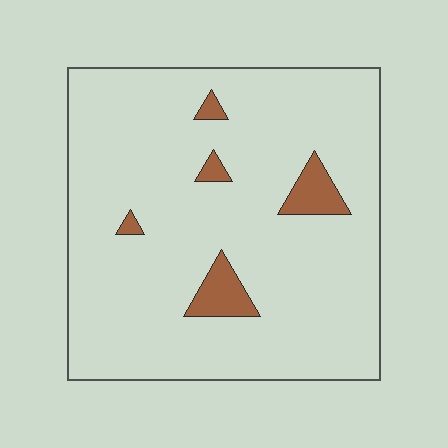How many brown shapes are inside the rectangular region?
5.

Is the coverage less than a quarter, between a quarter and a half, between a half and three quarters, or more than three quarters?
Less than a quarter.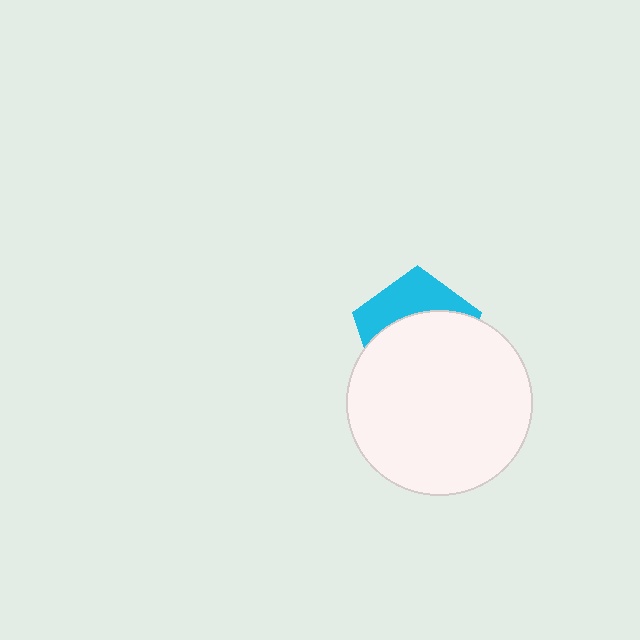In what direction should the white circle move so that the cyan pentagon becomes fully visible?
The white circle should move down. That is the shortest direction to clear the overlap and leave the cyan pentagon fully visible.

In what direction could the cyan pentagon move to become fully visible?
The cyan pentagon could move up. That would shift it out from behind the white circle entirely.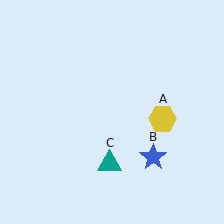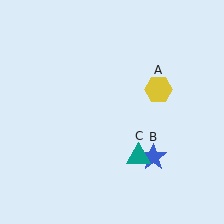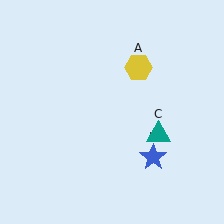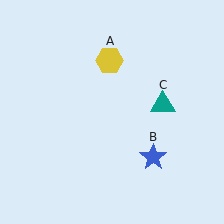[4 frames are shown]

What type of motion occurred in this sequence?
The yellow hexagon (object A), teal triangle (object C) rotated counterclockwise around the center of the scene.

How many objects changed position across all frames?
2 objects changed position: yellow hexagon (object A), teal triangle (object C).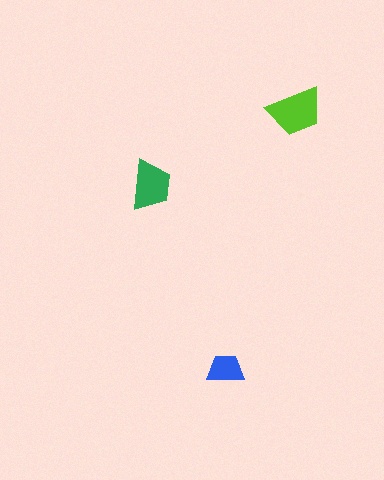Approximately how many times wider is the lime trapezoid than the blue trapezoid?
About 1.5 times wider.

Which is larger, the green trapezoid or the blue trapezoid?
The green one.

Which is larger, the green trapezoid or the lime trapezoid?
The lime one.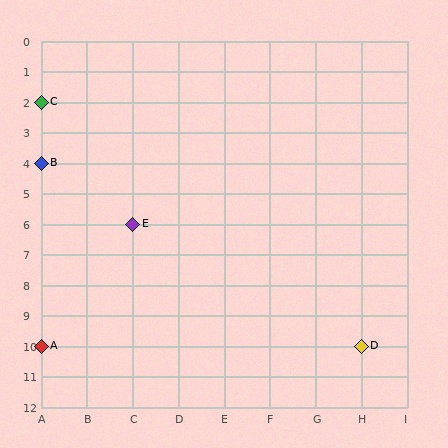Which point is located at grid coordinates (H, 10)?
Point D is at (H, 10).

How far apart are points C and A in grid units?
Points C and A are 8 rows apart.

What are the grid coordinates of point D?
Point D is at grid coordinates (H, 10).